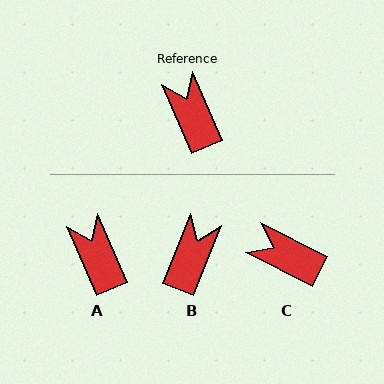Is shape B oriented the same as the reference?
No, it is off by about 45 degrees.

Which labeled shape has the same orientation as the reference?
A.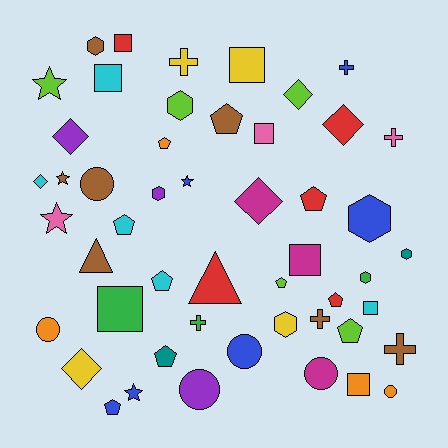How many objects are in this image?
There are 50 objects.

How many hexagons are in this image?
There are 7 hexagons.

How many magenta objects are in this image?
There are 3 magenta objects.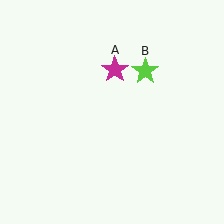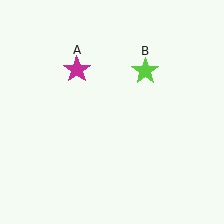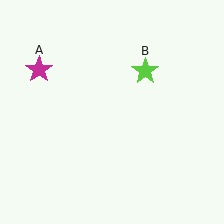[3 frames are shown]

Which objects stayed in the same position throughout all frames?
Lime star (object B) remained stationary.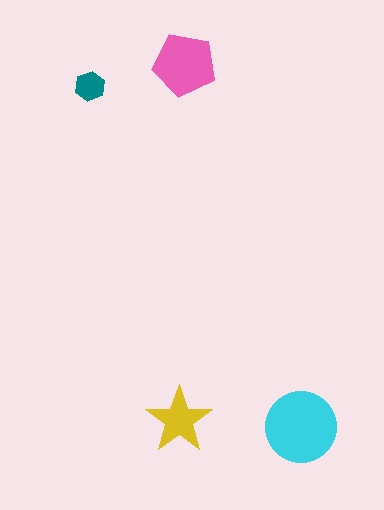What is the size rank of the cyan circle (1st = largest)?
1st.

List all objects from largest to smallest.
The cyan circle, the pink pentagon, the yellow star, the teal hexagon.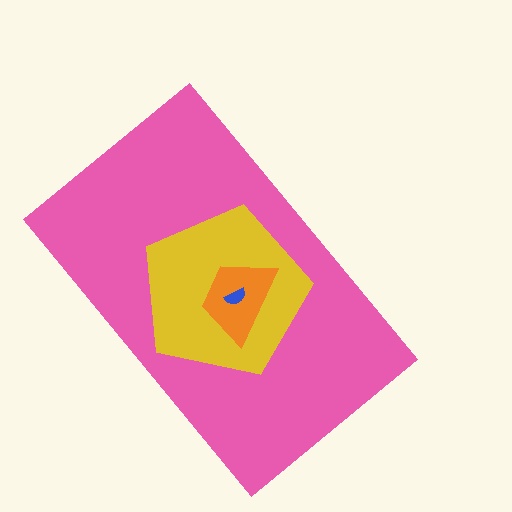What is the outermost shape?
The pink rectangle.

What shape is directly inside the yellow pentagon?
The orange trapezoid.